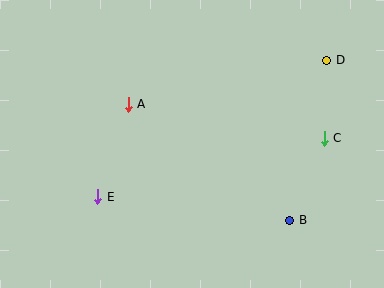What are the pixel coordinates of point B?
Point B is at (290, 220).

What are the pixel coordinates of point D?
Point D is at (326, 60).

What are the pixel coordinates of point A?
Point A is at (128, 104).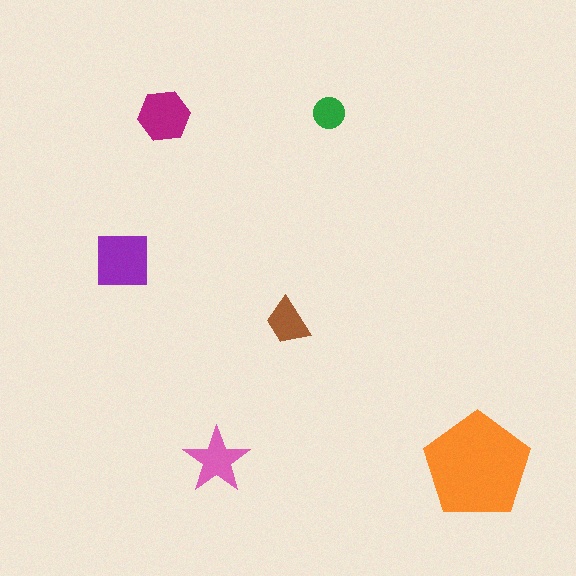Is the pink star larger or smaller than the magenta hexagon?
Smaller.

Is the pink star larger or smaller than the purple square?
Smaller.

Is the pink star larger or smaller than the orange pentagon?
Smaller.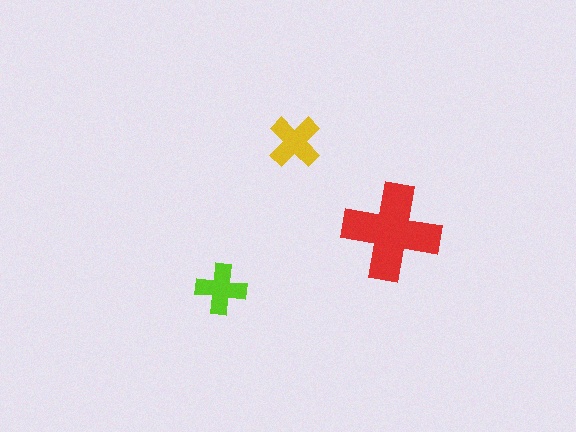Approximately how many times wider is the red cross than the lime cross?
About 2 times wider.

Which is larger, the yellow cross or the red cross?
The red one.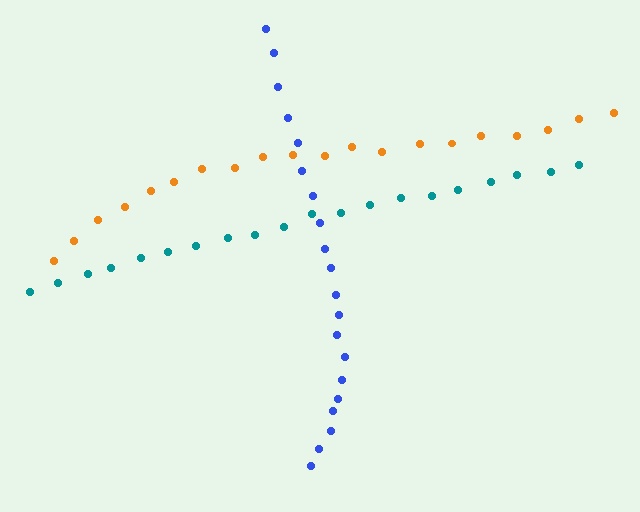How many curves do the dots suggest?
There are 3 distinct paths.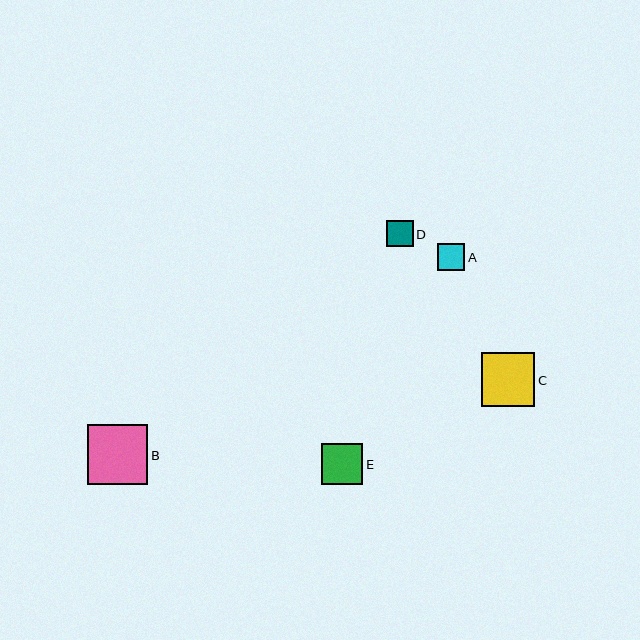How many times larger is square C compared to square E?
Square C is approximately 1.3 times the size of square E.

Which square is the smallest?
Square D is the smallest with a size of approximately 27 pixels.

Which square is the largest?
Square B is the largest with a size of approximately 60 pixels.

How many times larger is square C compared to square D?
Square C is approximately 2.0 times the size of square D.